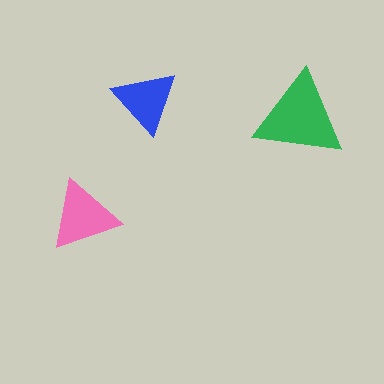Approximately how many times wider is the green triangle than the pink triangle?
About 1.5 times wider.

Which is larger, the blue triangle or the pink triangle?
The pink one.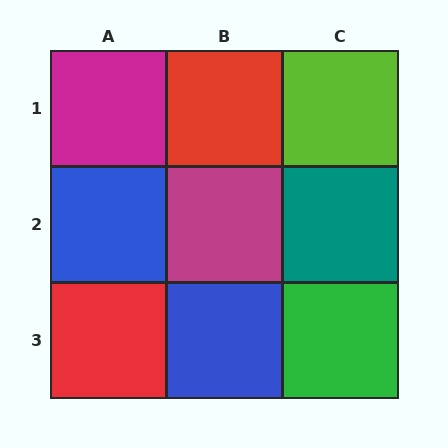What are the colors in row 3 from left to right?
Red, blue, green.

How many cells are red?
2 cells are red.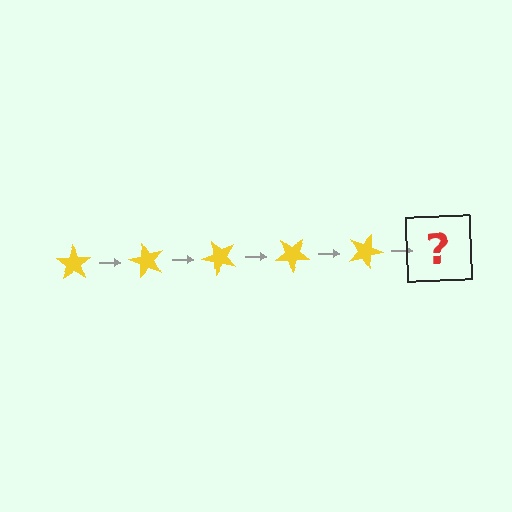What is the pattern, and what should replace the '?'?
The pattern is that the star rotates 60 degrees each step. The '?' should be a yellow star rotated 300 degrees.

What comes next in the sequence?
The next element should be a yellow star rotated 300 degrees.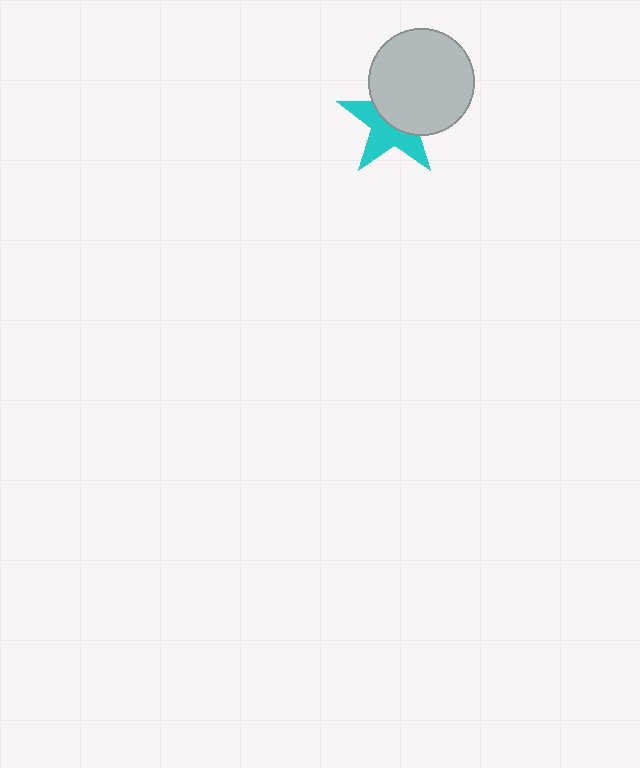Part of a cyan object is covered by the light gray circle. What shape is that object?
It is a star.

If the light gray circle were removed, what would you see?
You would see the complete cyan star.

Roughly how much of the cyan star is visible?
About half of it is visible (roughly 50%).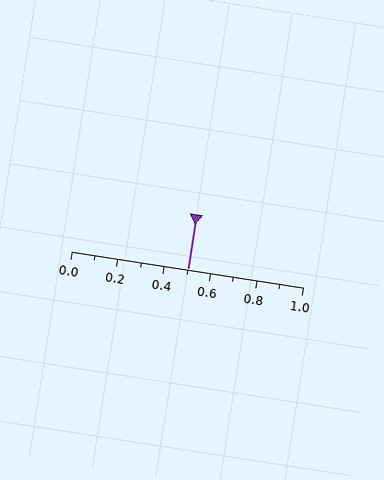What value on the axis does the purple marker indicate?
The marker indicates approximately 0.5.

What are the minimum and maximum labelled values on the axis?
The axis runs from 0.0 to 1.0.